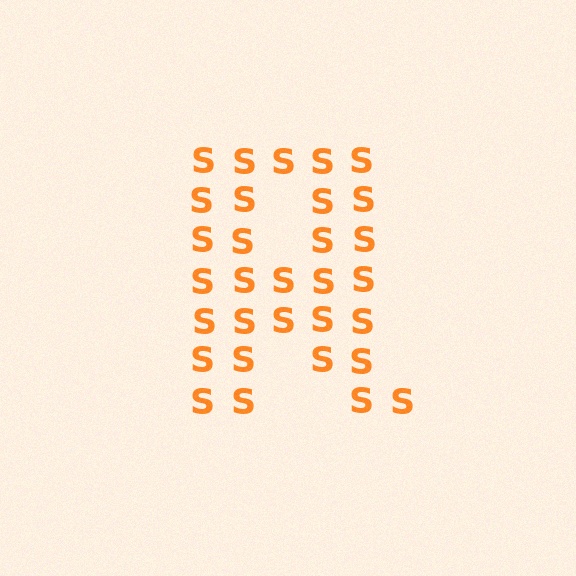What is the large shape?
The large shape is the letter R.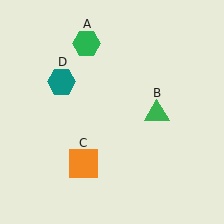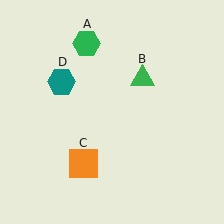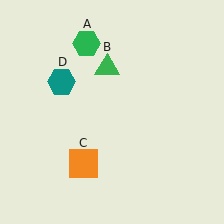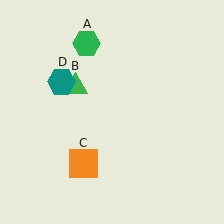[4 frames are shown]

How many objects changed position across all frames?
1 object changed position: green triangle (object B).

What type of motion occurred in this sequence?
The green triangle (object B) rotated counterclockwise around the center of the scene.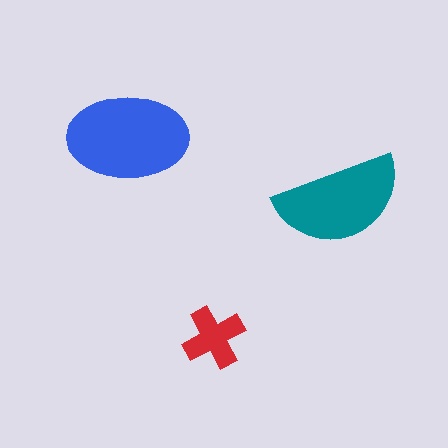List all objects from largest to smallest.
The blue ellipse, the teal semicircle, the red cross.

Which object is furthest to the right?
The teal semicircle is rightmost.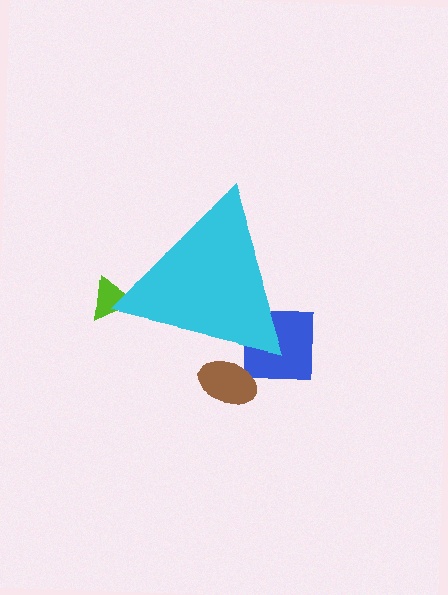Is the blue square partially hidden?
Yes, the blue square is partially hidden behind the cyan triangle.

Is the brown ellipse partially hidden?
Yes, the brown ellipse is partially hidden behind the cyan triangle.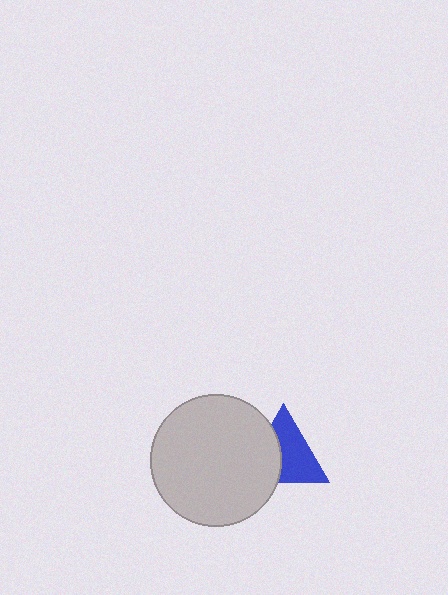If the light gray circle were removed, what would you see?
You would see the complete blue triangle.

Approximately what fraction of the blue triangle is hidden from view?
Roughly 39% of the blue triangle is hidden behind the light gray circle.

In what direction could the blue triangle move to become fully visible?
The blue triangle could move right. That would shift it out from behind the light gray circle entirely.